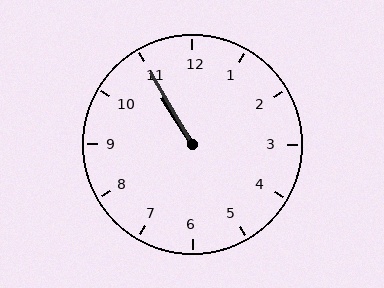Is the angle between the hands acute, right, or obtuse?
It is acute.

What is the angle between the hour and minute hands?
Approximately 2 degrees.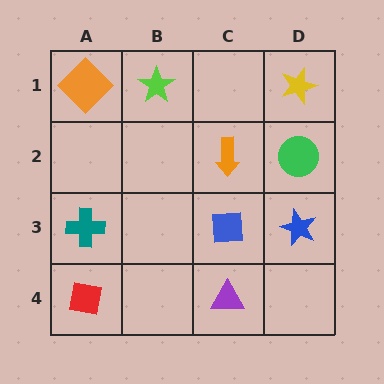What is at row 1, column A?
An orange diamond.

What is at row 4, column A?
A red square.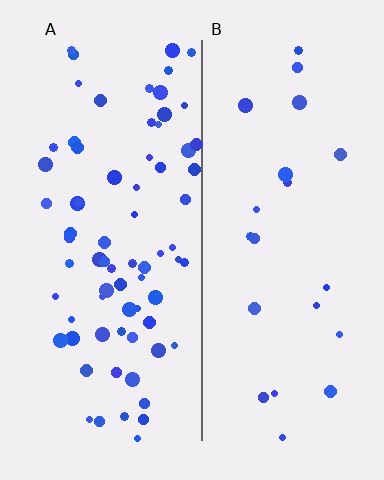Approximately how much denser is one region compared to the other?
Approximately 3.3× — region A over region B.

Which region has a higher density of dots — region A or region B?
A (the left).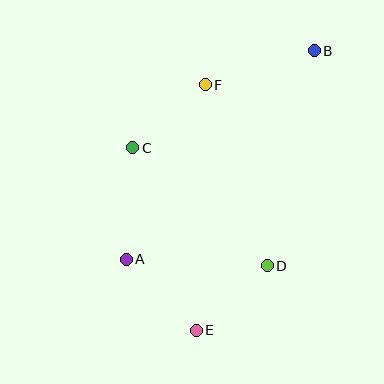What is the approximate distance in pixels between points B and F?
The distance between B and F is approximately 115 pixels.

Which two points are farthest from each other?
Points B and E are farthest from each other.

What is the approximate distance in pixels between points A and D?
The distance between A and D is approximately 141 pixels.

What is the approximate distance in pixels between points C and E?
The distance between C and E is approximately 193 pixels.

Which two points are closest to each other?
Points C and F are closest to each other.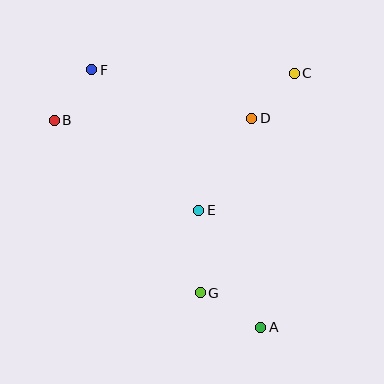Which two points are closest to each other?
Points C and D are closest to each other.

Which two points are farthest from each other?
Points A and F are farthest from each other.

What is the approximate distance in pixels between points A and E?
The distance between A and E is approximately 132 pixels.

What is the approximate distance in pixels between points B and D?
The distance between B and D is approximately 197 pixels.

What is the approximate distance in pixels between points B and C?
The distance between B and C is approximately 245 pixels.